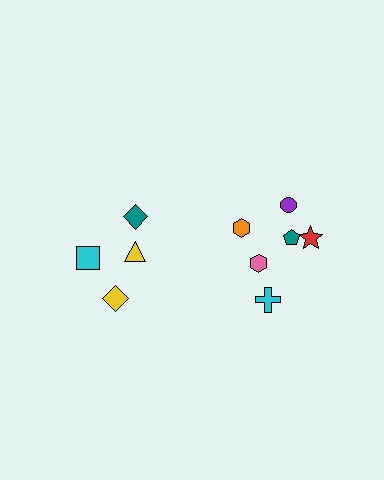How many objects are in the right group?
There are 6 objects.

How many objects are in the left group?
There are 4 objects.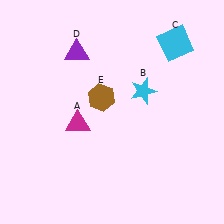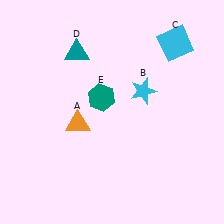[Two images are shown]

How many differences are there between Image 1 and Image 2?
There are 3 differences between the two images.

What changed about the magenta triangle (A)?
In Image 1, A is magenta. In Image 2, it changed to orange.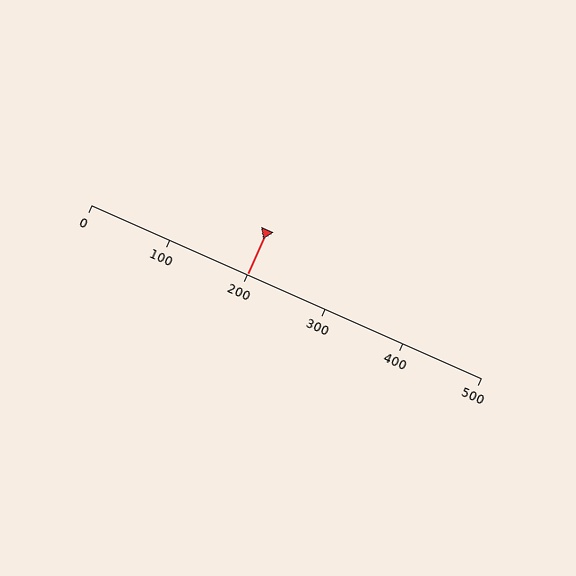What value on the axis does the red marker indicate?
The marker indicates approximately 200.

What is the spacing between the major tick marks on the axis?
The major ticks are spaced 100 apart.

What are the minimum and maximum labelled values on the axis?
The axis runs from 0 to 500.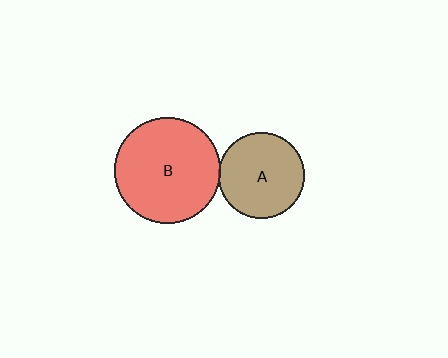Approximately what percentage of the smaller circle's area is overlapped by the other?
Approximately 5%.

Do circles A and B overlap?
Yes.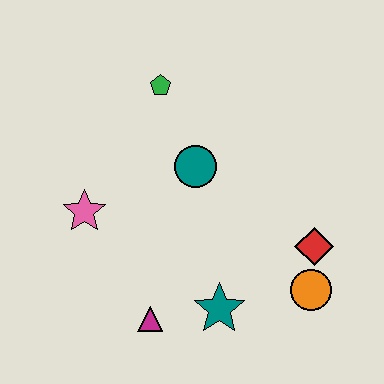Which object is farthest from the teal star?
The green pentagon is farthest from the teal star.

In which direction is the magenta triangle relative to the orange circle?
The magenta triangle is to the left of the orange circle.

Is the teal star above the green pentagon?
No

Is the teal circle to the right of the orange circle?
No